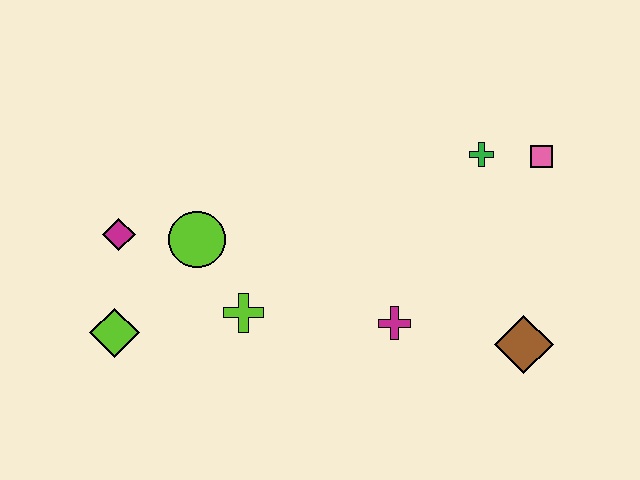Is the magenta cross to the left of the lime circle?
No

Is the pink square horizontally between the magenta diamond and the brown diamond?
No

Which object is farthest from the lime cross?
The pink square is farthest from the lime cross.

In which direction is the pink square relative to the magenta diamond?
The pink square is to the right of the magenta diamond.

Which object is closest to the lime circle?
The magenta diamond is closest to the lime circle.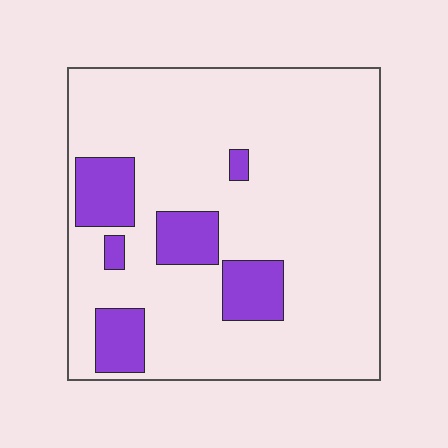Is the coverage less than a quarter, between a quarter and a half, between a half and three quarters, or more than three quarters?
Less than a quarter.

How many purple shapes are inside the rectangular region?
6.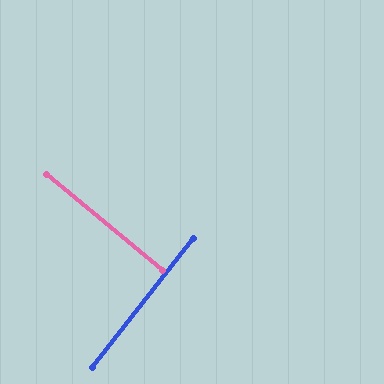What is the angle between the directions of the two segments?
Approximately 88 degrees.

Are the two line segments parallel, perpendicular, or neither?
Perpendicular — they meet at approximately 88°.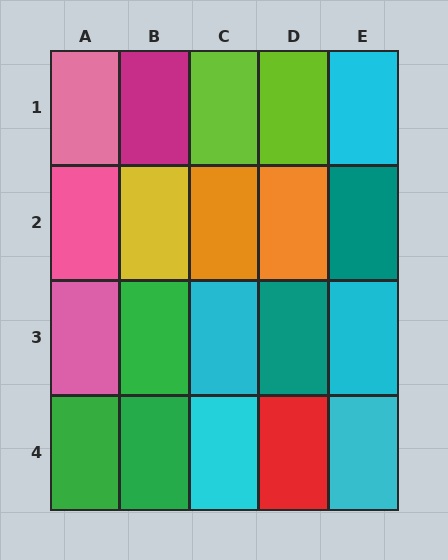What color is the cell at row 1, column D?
Lime.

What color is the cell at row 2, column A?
Pink.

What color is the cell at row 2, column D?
Orange.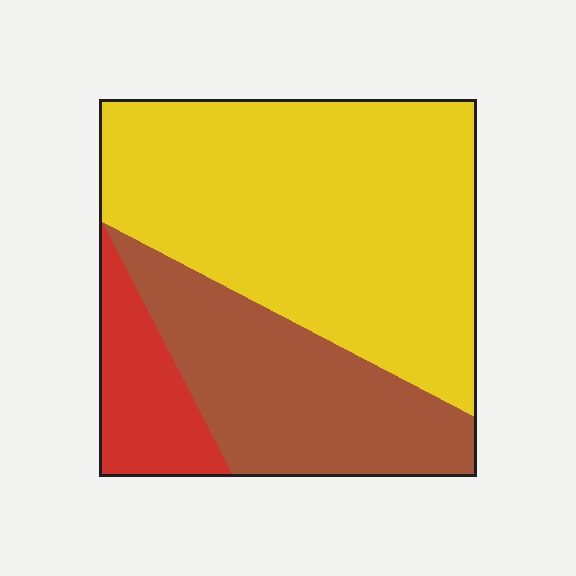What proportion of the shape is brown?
Brown takes up about one third (1/3) of the shape.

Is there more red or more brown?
Brown.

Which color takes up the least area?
Red, at roughly 10%.